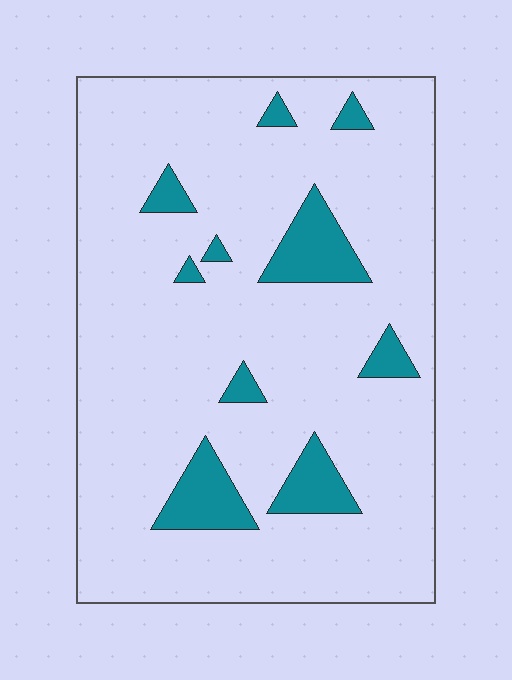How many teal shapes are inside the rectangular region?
10.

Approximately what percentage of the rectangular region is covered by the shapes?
Approximately 10%.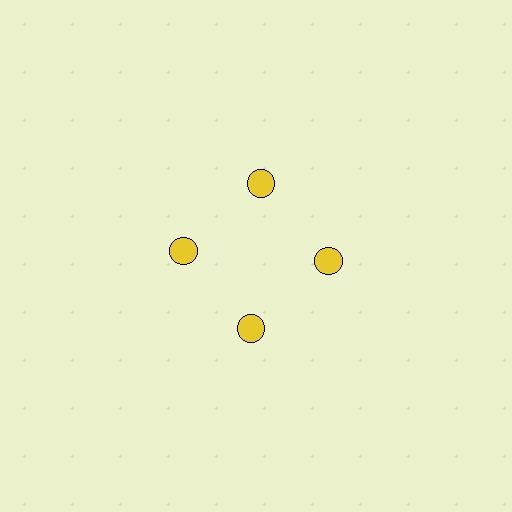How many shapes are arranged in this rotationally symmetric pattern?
There are 4 shapes, arranged in 4 groups of 1.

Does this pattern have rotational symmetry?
Yes, this pattern has 4-fold rotational symmetry. It looks the same after rotating 90 degrees around the center.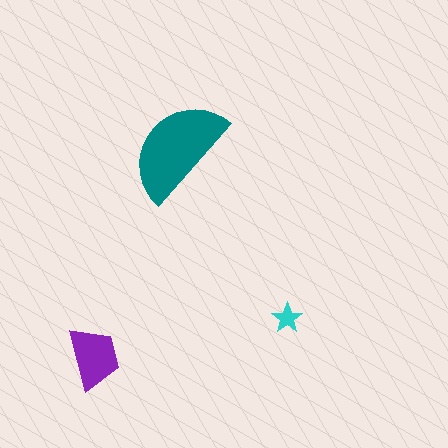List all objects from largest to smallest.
The teal semicircle, the purple trapezoid, the cyan star.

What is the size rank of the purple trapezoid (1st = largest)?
2nd.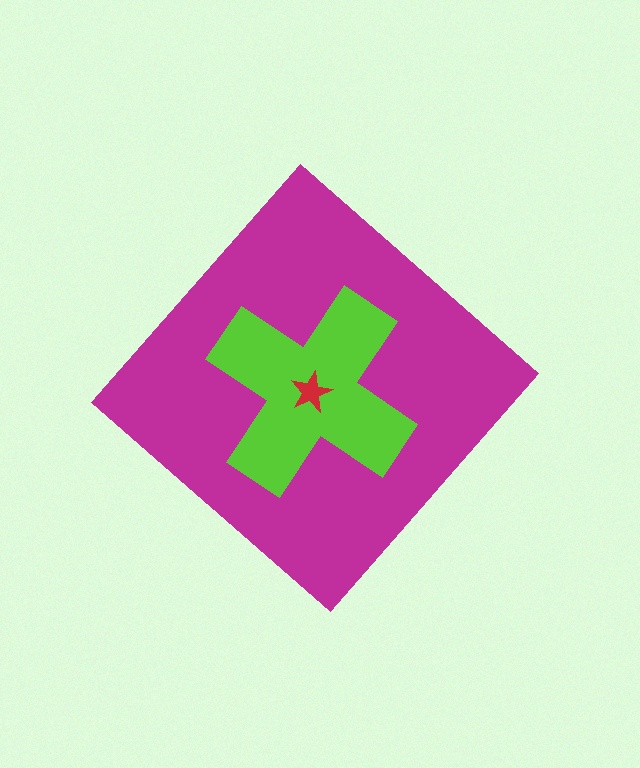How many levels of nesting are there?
3.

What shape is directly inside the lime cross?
The red star.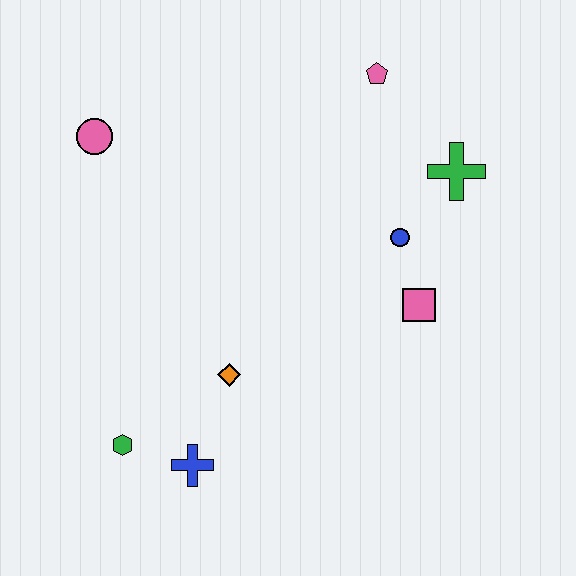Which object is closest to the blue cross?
The green hexagon is closest to the blue cross.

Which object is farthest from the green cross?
The green hexagon is farthest from the green cross.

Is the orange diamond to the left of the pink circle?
No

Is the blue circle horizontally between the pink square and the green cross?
No